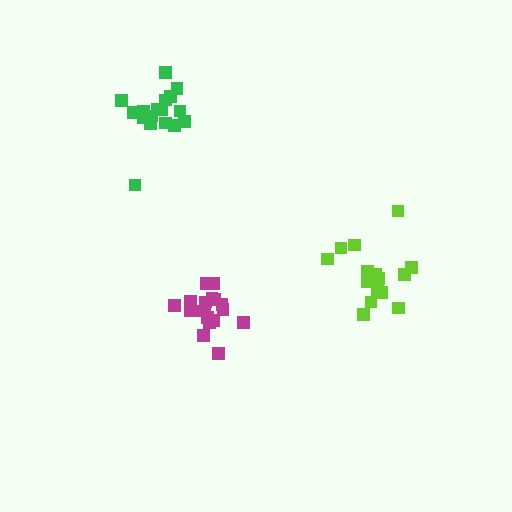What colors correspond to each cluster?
The clusters are colored: green, lime, magenta.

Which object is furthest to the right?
The lime cluster is rightmost.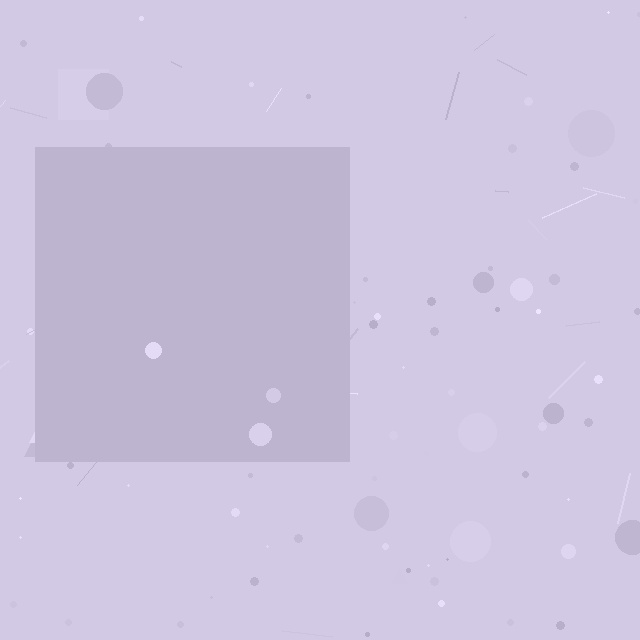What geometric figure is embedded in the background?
A square is embedded in the background.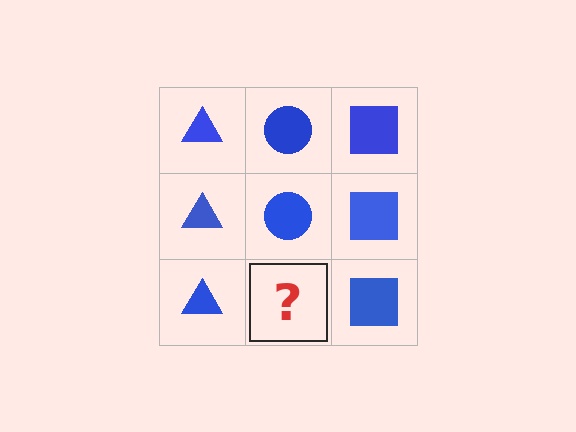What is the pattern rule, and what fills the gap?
The rule is that each column has a consistent shape. The gap should be filled with a blue circle.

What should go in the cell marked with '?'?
The missing cell should contain a blue circle.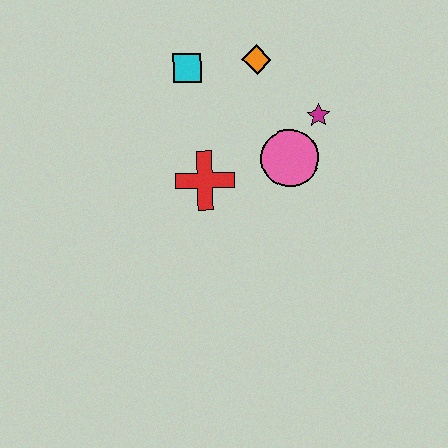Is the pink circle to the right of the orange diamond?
Yes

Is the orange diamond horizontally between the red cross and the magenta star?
Yes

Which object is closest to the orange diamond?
The cyan square is closest to the orange diamond.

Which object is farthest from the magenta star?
The cyan square is farthest from the magenta star.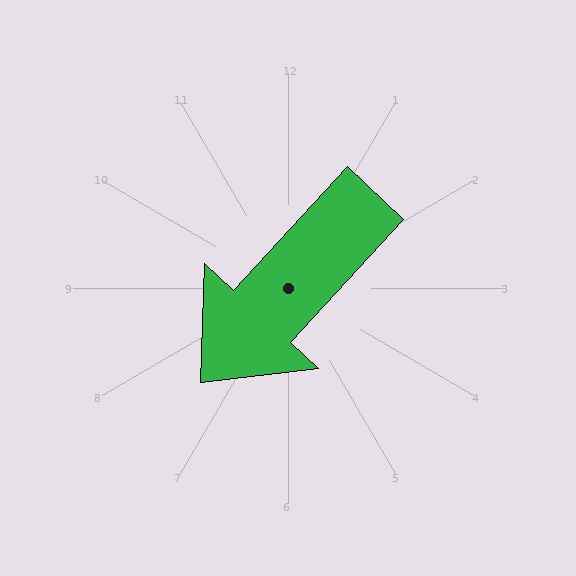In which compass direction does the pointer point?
Southwest.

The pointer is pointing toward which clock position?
Roughly 7 o'clock.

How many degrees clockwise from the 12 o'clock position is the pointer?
Approximately 223 degrees.